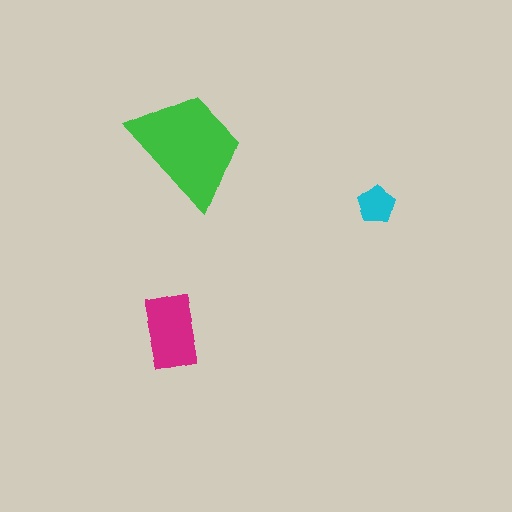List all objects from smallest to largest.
The cyan pentagon, the magenta rectangle, the green trapezoid.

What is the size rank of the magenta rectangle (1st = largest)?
2nd.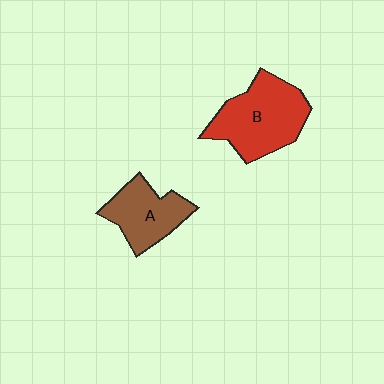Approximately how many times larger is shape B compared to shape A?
Approximately 1.4 times.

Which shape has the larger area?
Shape B (red).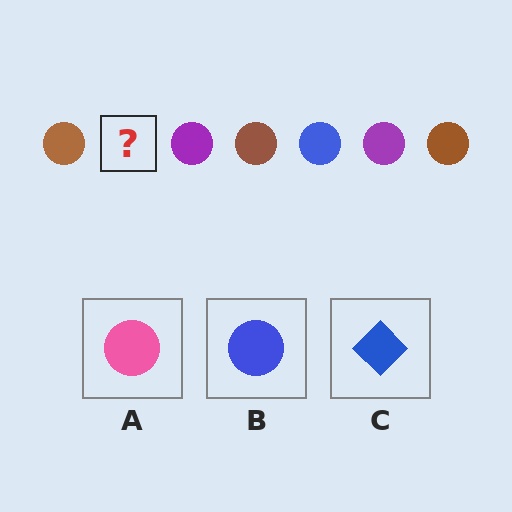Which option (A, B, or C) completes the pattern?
B.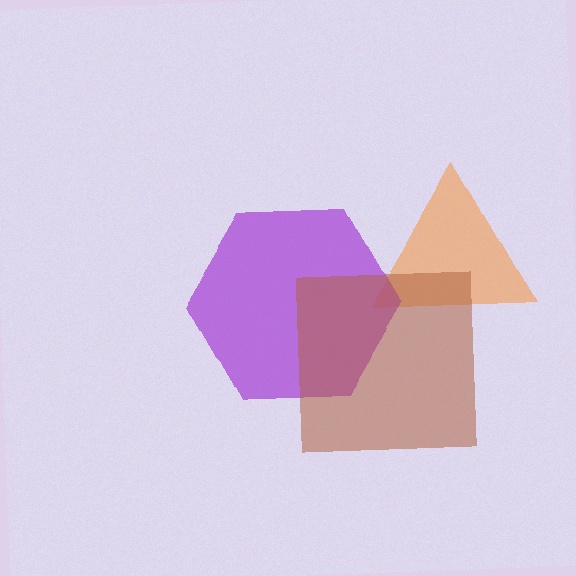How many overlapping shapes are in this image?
There are 3 overlapping shapes in the image.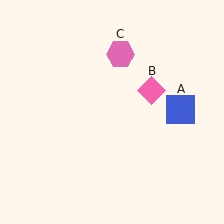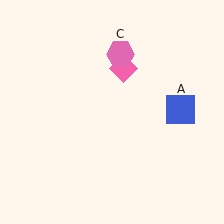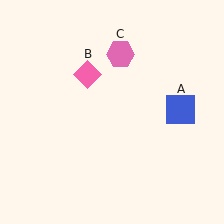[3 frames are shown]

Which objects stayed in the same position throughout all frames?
Blue square (object A) and pink hexagon (object C) remained stationary.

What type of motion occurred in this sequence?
The pink diamond (object B) rotated counterclockwise around the center of the scene.